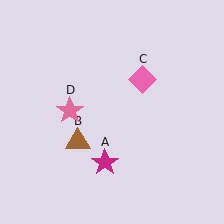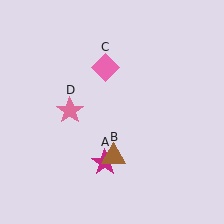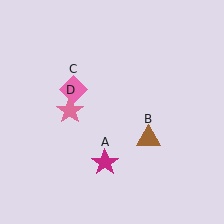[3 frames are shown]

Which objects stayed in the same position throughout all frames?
Magenta star (object A) and pink star (object D) remained stationary.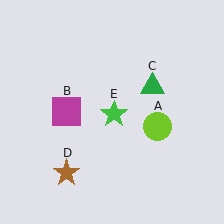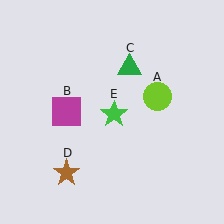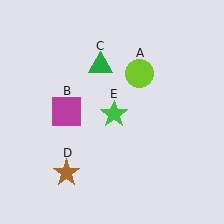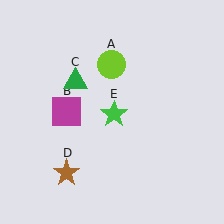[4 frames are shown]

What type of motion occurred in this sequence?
The lime circle (object A), green triangle (object C) rotated counterclockwise around the center of the scene.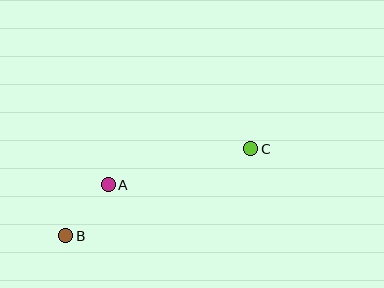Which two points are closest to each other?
Points A and B are closest to each other.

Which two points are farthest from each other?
Points B and C are farthest from each other.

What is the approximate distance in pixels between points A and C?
The distance between A and C is approximately 147 pixels.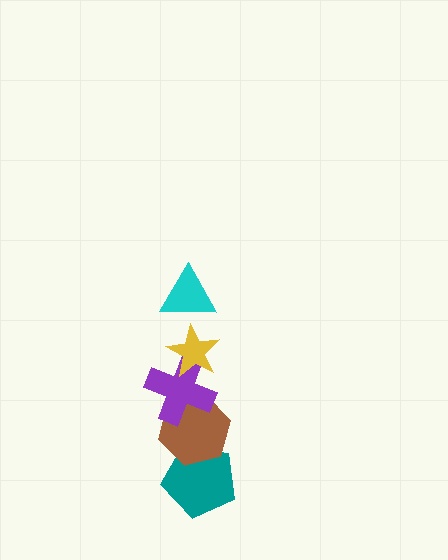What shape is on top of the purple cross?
The yellow star is on top of the purple cross.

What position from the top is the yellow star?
The yellow star is 2nd from the top.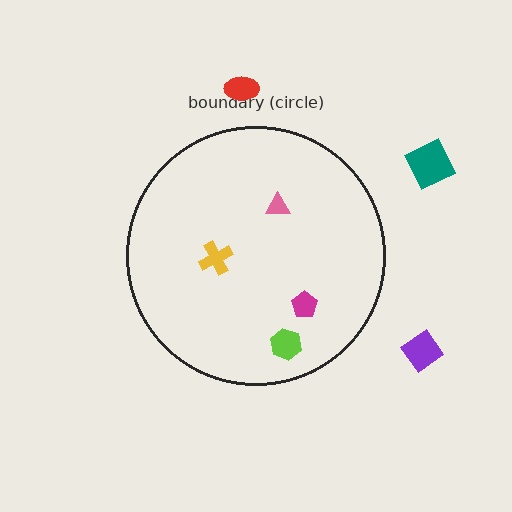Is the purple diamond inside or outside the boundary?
Outside.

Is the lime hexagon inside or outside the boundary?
Inside.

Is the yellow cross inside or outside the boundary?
Inside.